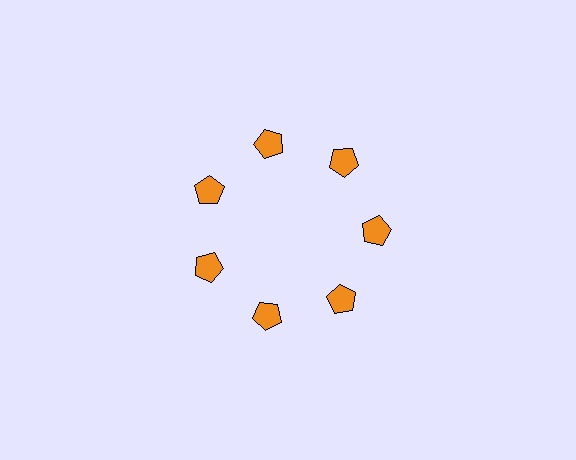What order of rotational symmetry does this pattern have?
This pattern has 7-fold rotational symmetry.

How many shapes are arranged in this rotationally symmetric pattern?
There are 7 shapes, arranged in 7 groups of 1.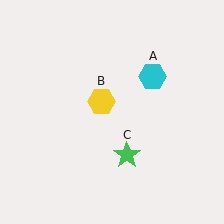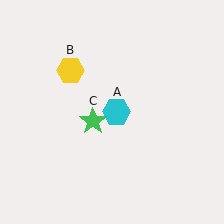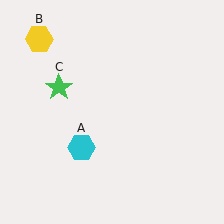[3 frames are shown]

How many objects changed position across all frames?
3 objects changed position: cyan hexagon (object A), yellow hexagon (object B), green star (object C).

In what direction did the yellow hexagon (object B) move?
The yellow hexagon (object B) moved up and to the left.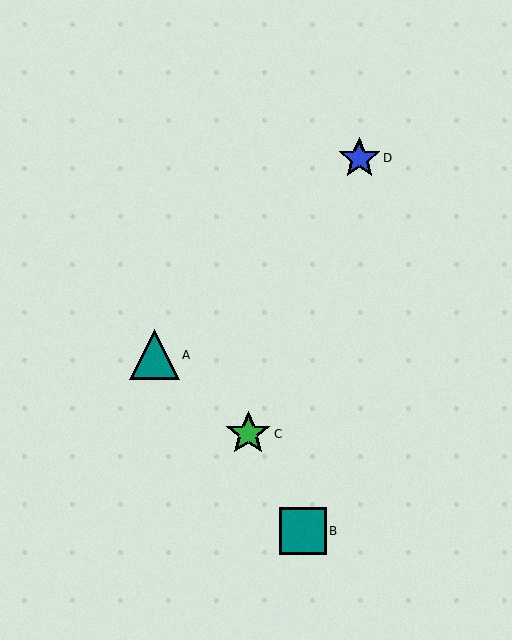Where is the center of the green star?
The center of the green star is at (248, 434).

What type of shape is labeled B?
Shape B is a teal square.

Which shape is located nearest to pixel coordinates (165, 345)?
The teal triangle (labeled A) at (154, 355) is nearest to that location.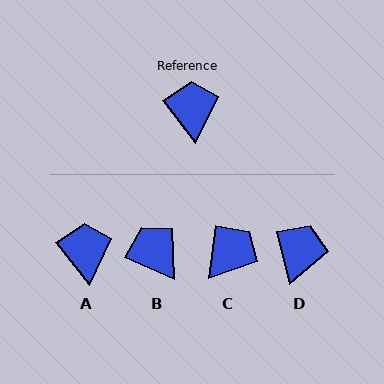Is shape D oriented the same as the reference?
No, it is off by about 25 degrees.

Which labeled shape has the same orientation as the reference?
A.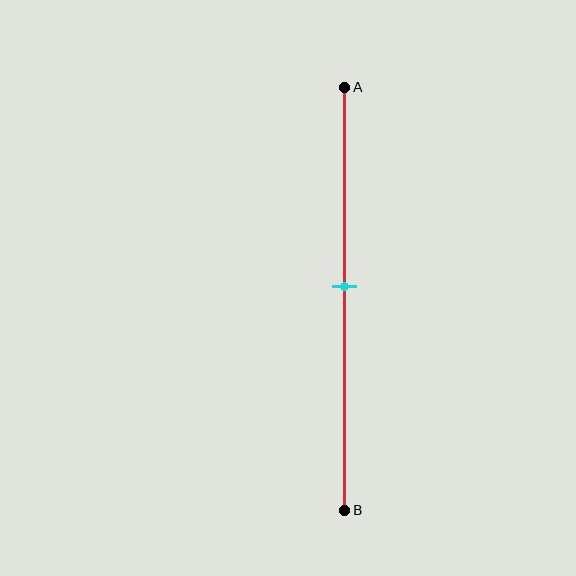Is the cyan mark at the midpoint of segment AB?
Yes, the mark is approximately at the midpoint.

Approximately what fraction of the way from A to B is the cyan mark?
The cyan mark is approximately 45% of the way from A to B.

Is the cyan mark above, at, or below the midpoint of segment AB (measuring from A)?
The cyan mark is approximately at the midpoint of segment AB.